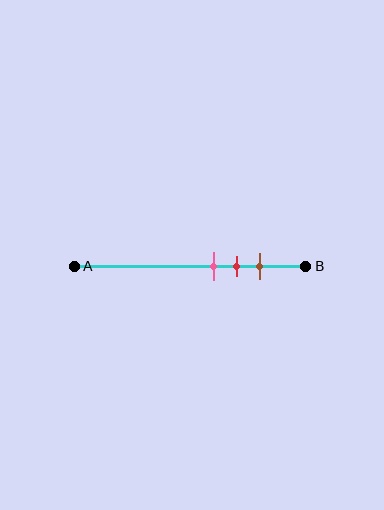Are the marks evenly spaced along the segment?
Yes, the marks are approximately evenly spaced.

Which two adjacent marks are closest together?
The pink and red marks are the closest adjacent pair.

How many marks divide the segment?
There are 3 marks dividing the segment.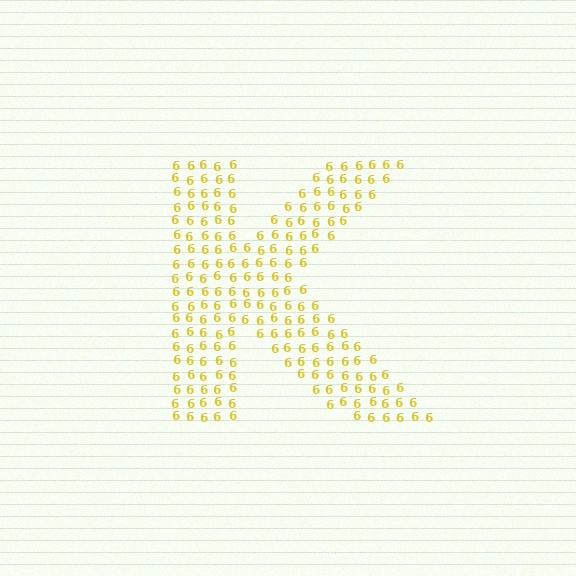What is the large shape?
The large shape is the letter K.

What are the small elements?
The small elements are digit 6's.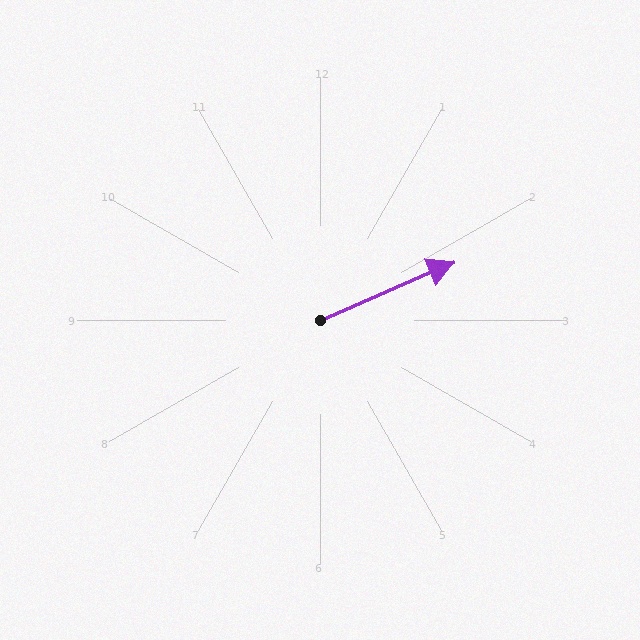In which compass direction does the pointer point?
Northeast.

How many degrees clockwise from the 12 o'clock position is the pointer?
Approximately 66 degrees.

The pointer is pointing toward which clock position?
Roughly 2 o'clock.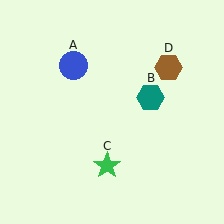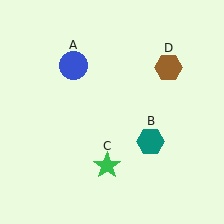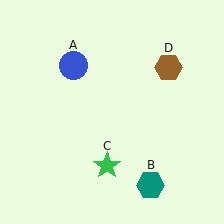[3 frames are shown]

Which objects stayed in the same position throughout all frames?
Blue circle (object A) and green star (object C) and brown hexagon (object D) remained stationary.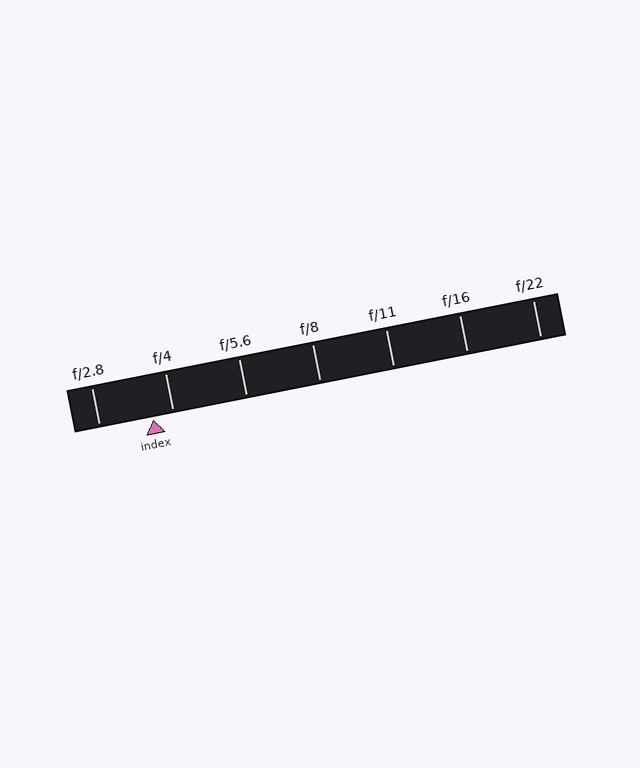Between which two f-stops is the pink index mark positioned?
The index mark is between f/2.8 and f/4.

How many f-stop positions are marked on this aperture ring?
There are 7 f-stop positions marked.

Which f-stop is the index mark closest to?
The index mark is closest to f/4.